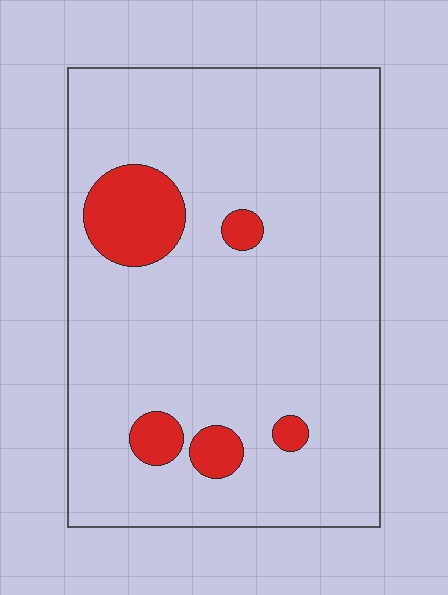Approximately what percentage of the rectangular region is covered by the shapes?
Approximately 10%.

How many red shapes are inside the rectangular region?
5.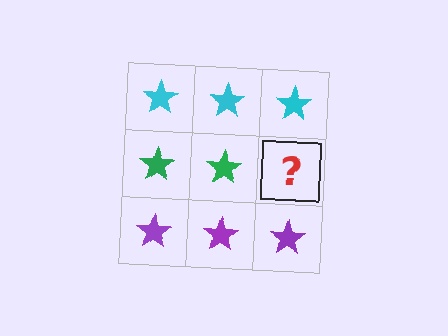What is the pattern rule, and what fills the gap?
The rule is that each row has a consistent color. The gap should be filled with a green star.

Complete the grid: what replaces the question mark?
The question mark should be replaced with a green star.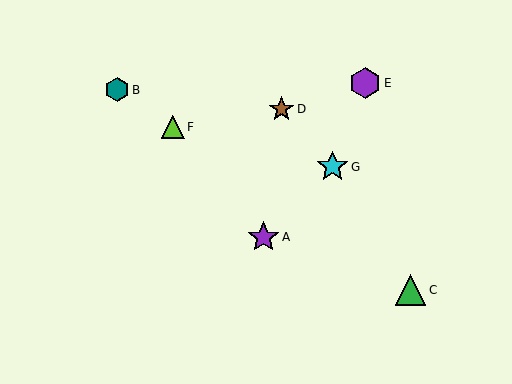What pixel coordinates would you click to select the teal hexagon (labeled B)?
Click at (117, 90) to select the teal hexagon B.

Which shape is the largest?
The purple hexagon (labeled E) is the largest.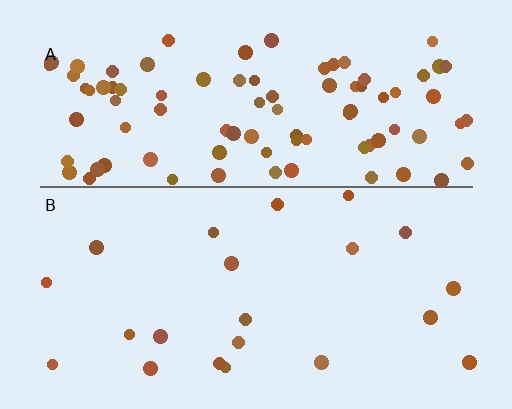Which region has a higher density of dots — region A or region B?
A (the top).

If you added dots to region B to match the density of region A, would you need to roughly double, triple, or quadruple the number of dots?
Approximately quadruple.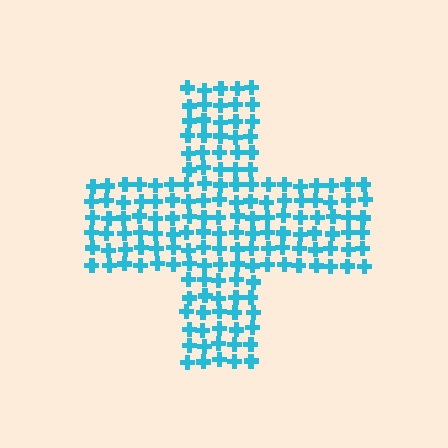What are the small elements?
The small elements are crosses.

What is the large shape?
The large shape is a cross.